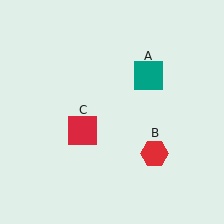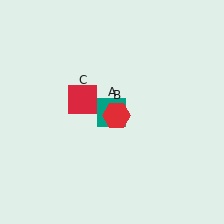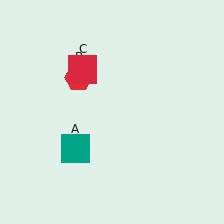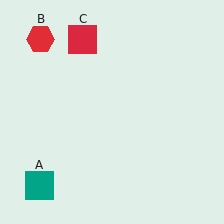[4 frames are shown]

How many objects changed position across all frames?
3 objects changed position: teal square (object A), red hexagon (object B), red square (object C).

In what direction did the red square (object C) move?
The red square (object C) moved up.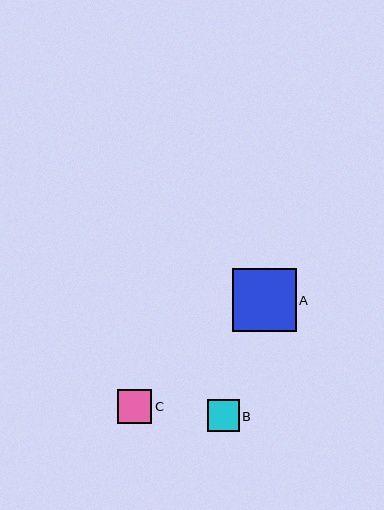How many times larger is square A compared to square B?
Square A is approximately 2.0 times the size of square B.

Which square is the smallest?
Square B is the smallest with a size of approximately 32 pixels.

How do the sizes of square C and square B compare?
Square C and square B are approximately the same size.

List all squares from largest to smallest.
From largest to smallest: A, C, B.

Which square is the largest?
Square A is the largest with a size of approximately 63 pixels.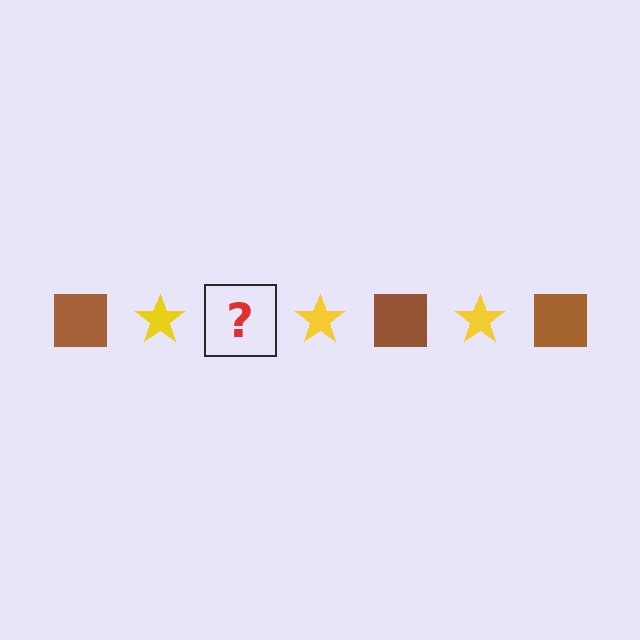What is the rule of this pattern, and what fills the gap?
The rule is that the pattern alternates between brown square and yellow star. The gap should be filled with a brown square.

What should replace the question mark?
The question mark should be replaced with a brown square.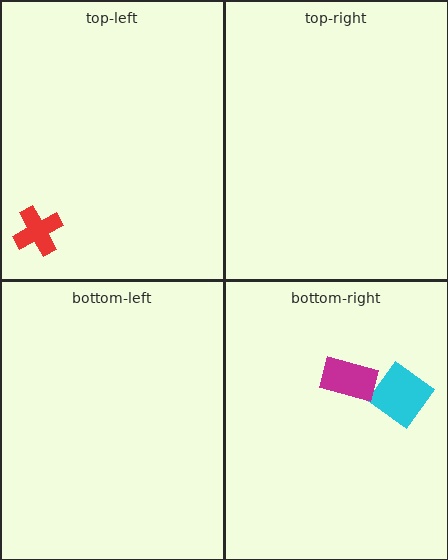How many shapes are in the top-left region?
1.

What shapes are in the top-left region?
The red cross.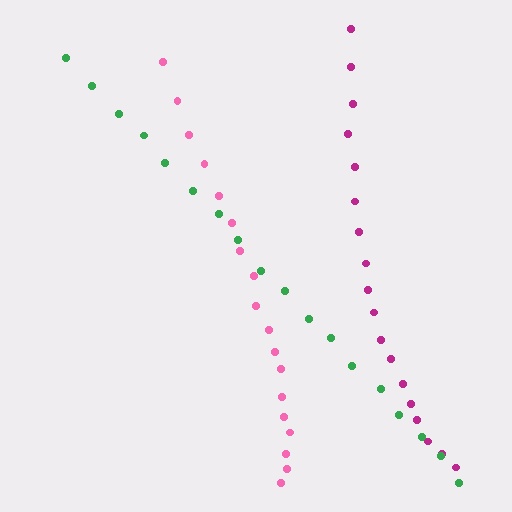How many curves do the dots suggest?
There are 3 distinct paths.